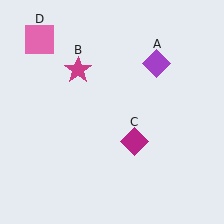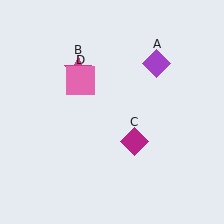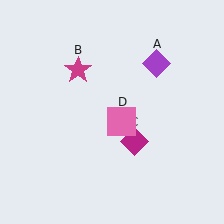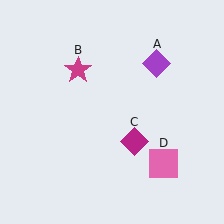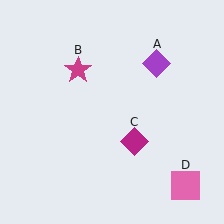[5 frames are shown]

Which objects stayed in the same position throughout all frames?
Purple diamond (object A) and magenta star (object B) and magenta diamond (object C) remained stationary.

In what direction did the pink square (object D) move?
The pink square (object D) moved down and to the right.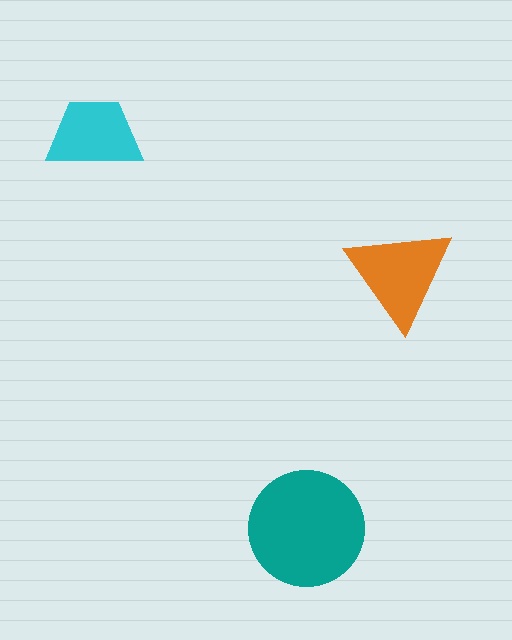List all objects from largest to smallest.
The teal circle, the orange triangle, the cyan trapezoid.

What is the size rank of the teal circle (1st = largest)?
1st.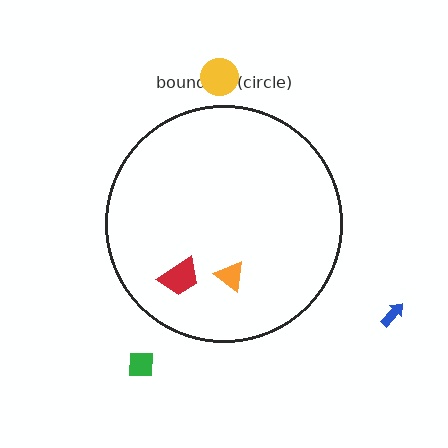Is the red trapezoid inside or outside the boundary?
Inside.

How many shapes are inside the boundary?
2 inside, 3 outside.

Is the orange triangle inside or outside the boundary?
Inside.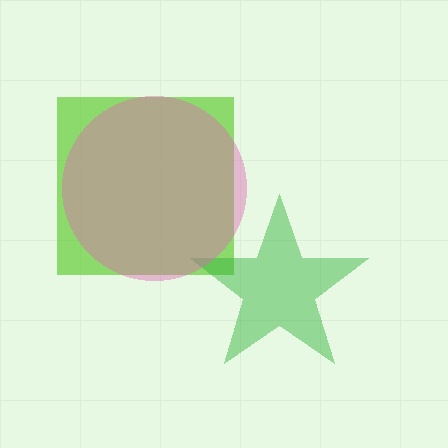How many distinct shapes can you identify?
There are 3 distinct shapes: a lime square, a green star, a pink circle.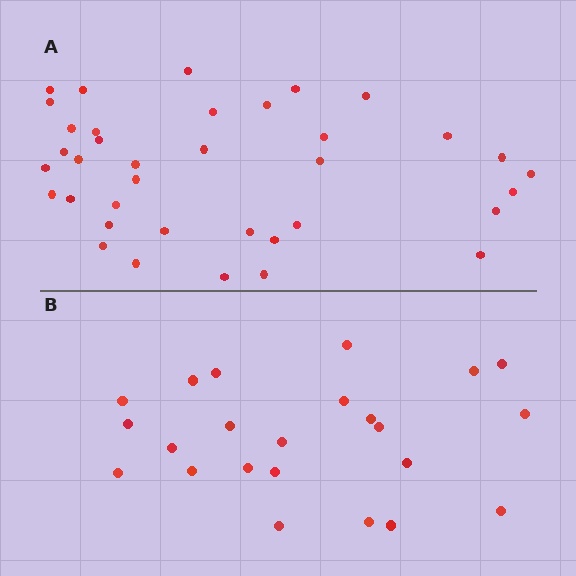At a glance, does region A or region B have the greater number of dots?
Region A (the top region) has more dots.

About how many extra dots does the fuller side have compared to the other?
Region A has approximately 15 more dots than region B.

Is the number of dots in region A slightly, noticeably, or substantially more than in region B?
Region A has substantially more. The ratio is roughly 1.6 to 1.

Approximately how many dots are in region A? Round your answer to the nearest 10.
About 40 dots. (The exact count is 37, which rounds to 40.)